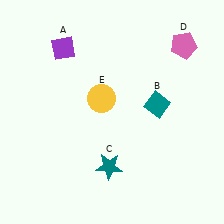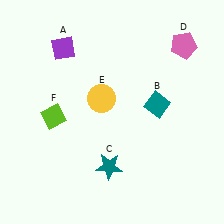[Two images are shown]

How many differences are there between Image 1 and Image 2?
There is 1 difference between the two images.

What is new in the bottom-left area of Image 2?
A lime diamond (F) was added in the bottom-left area of Image 2.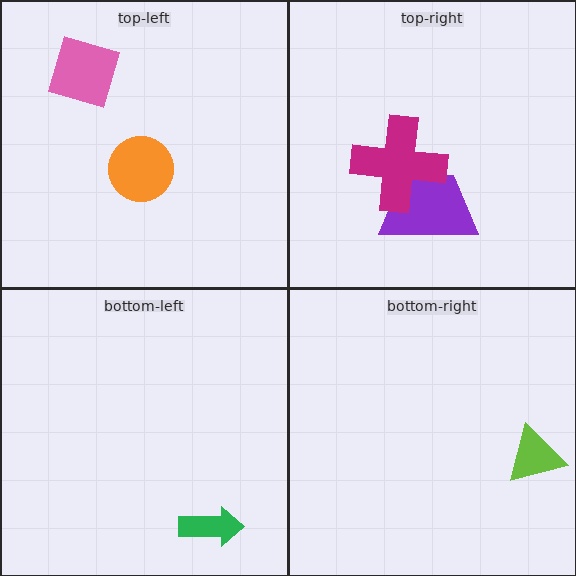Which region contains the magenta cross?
The top-right region.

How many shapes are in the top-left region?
2.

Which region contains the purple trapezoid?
The top-right region.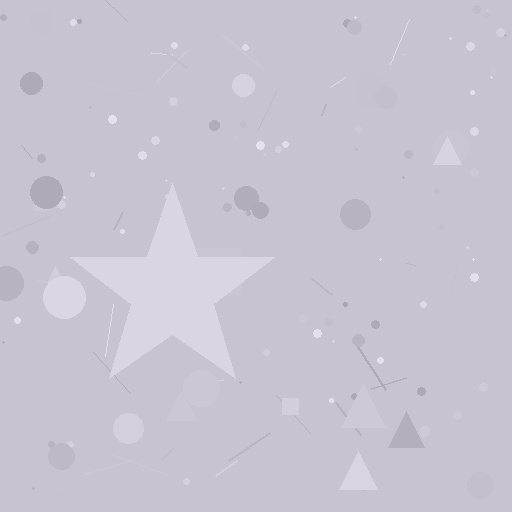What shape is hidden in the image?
A star is hidden in the image.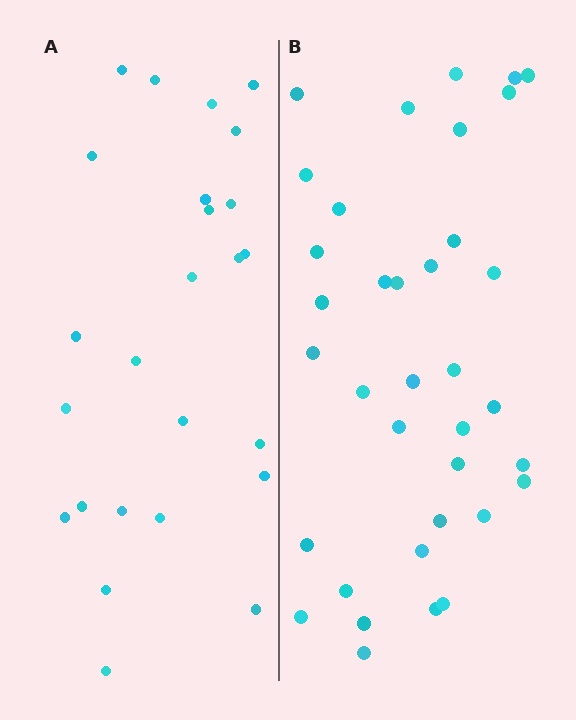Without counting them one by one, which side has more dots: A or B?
Region B (the right region) has more dots.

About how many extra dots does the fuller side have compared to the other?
Region B has roughly 12 or so more dots than region A.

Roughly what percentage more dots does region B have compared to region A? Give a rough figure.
About 45% more.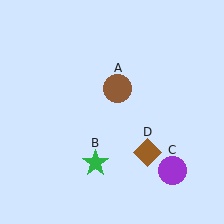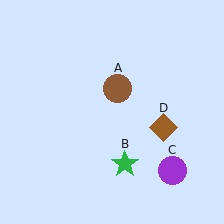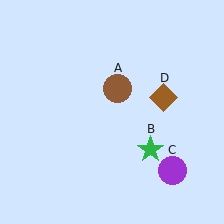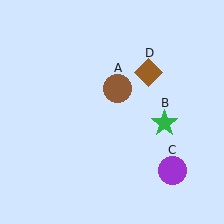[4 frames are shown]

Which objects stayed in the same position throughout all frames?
Brown circle (object A) and purple circle (object C) remained stationary.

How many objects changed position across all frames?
2 objects changed position: green star (object B), brown diamond (object D).